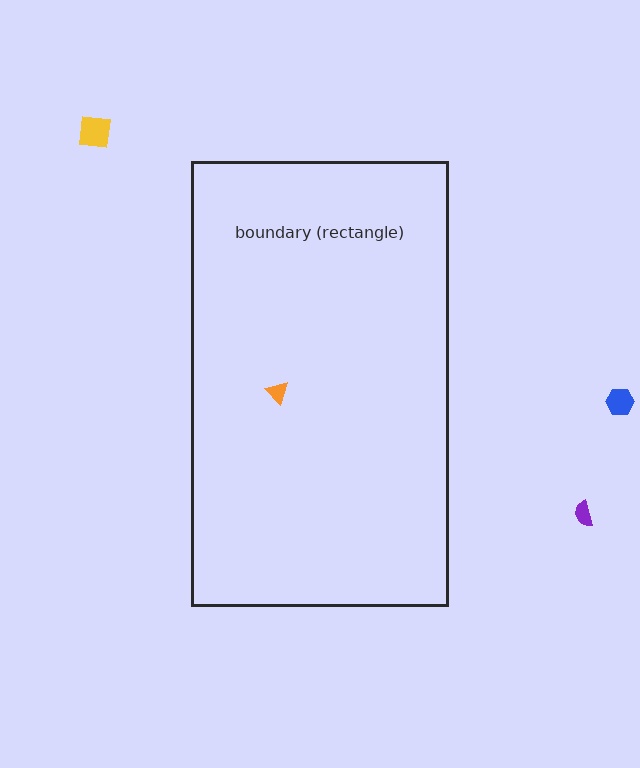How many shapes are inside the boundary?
1 inside, 3 outside.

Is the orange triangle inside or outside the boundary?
Inside.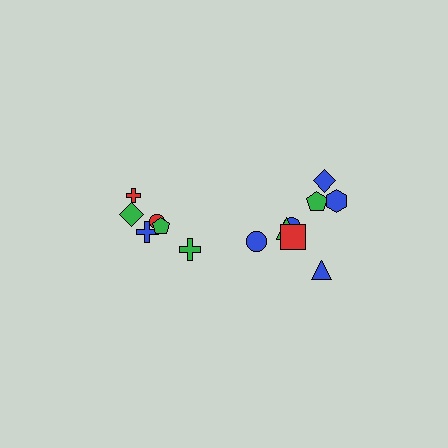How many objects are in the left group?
There are 6 objects.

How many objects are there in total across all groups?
There are 14 objects.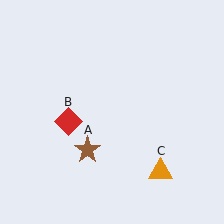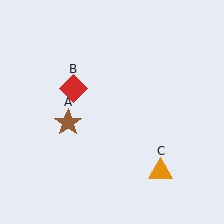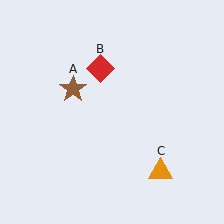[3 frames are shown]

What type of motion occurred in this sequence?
The brown star (object A), red diamond (object B) rotated clockwise around the center of the scene.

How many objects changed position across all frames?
2 objects changed position: brown star (object A), red diamond (object B).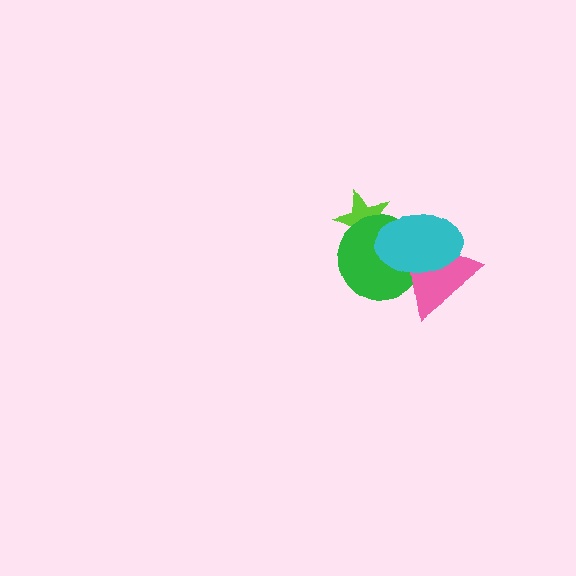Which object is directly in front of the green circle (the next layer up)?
The pink triangle is directly in front of the green circle.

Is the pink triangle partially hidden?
Yes, it is partially covered by another shape.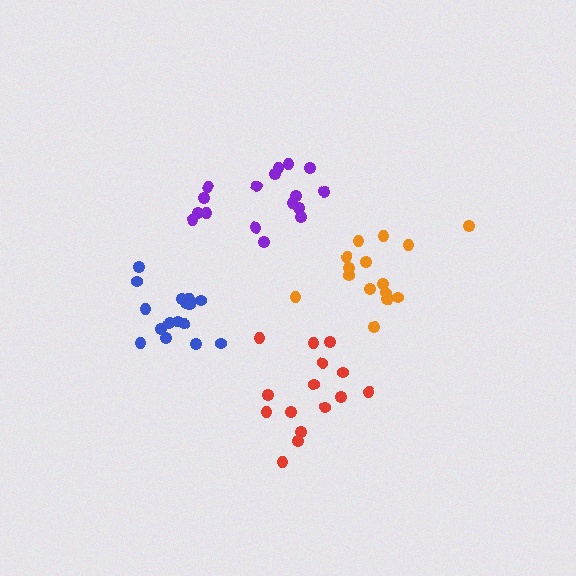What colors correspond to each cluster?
The clusters are colored: orange, purple, blue, red.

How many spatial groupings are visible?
There are 4 spatial groupings.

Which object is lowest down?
The red cluster is bottommost.